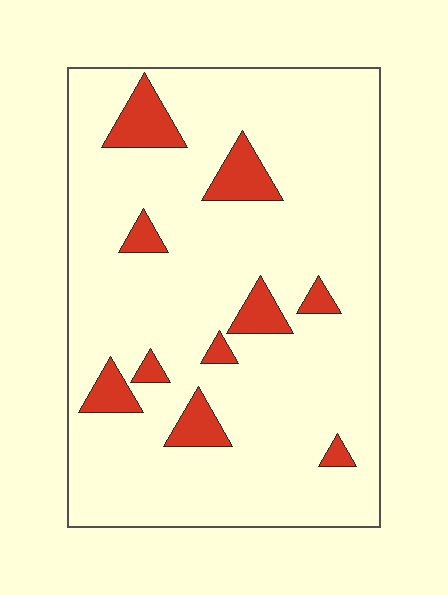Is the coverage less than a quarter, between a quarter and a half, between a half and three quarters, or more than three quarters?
Less than a quarter.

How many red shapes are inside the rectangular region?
10.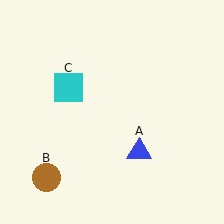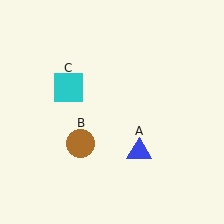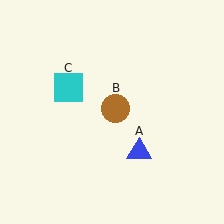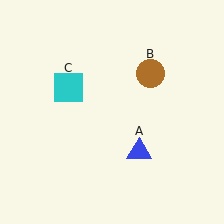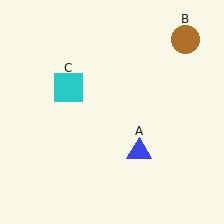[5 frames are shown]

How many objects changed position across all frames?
1 object changed position: brown circle (object B).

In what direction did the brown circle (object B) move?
The brown circle (object B) moved up and to the right.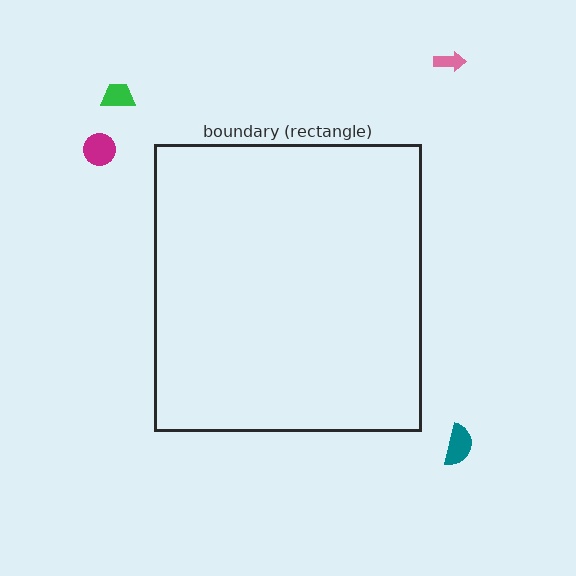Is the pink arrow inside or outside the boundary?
Outside.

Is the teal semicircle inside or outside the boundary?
Outside.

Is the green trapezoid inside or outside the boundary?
Outside.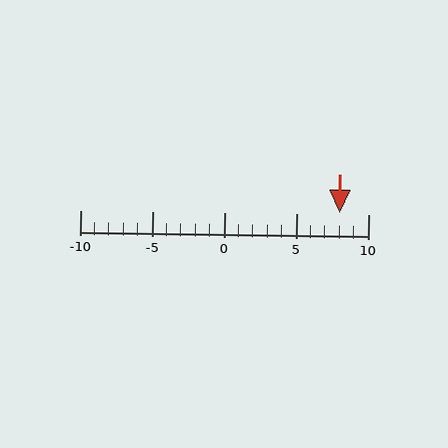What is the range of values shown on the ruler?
The ruler shows values from -10 to 10.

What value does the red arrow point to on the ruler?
The red arrow points to approximately 8.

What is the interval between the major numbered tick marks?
The major tick marks are spaced 5 units apart.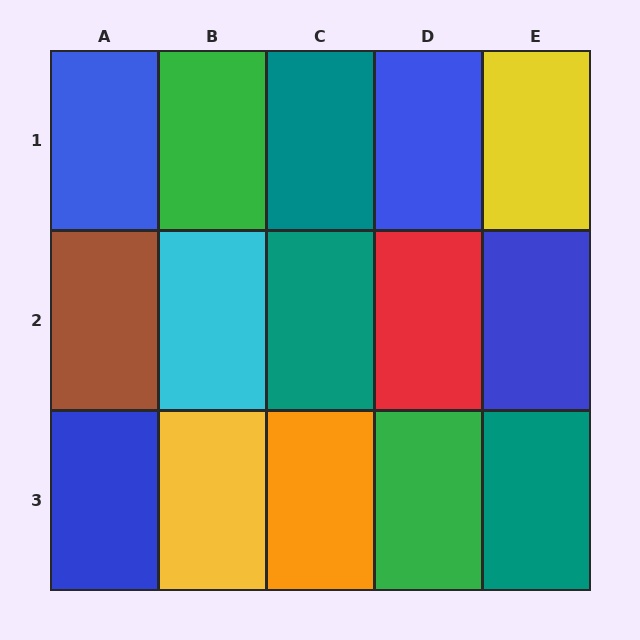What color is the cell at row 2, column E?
Blue.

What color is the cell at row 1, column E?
Yellow.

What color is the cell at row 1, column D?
Blue.